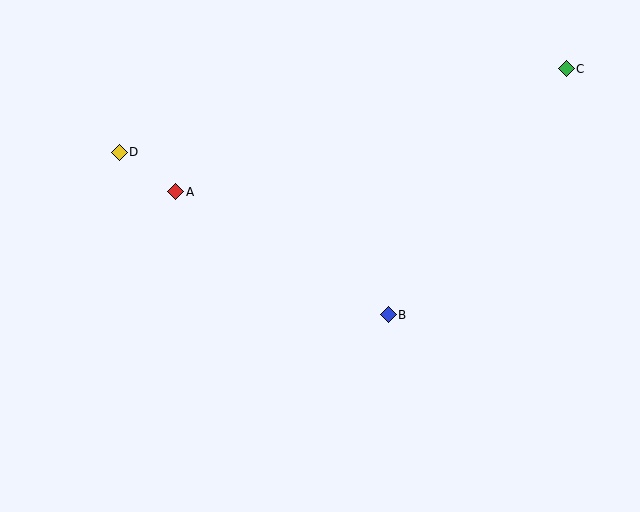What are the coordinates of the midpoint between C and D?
The midpoint between C and D is at (343, 111).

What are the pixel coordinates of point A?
Point A is at (176, 192).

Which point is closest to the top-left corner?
Point D is closest to the top-left corner.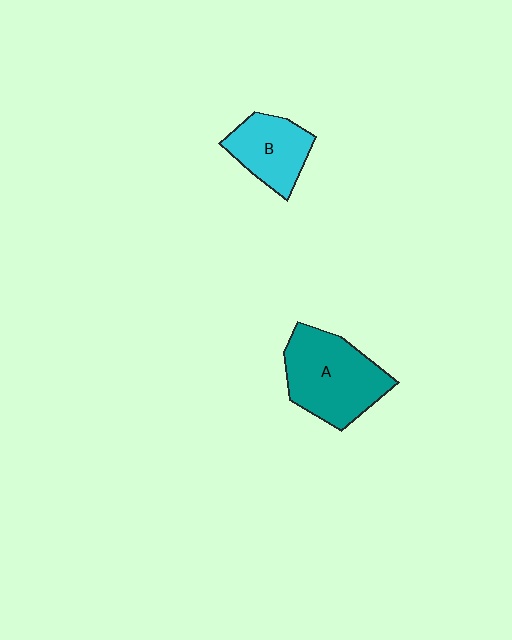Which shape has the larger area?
Shape A (teal).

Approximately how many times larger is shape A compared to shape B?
Approximately 1.6 times.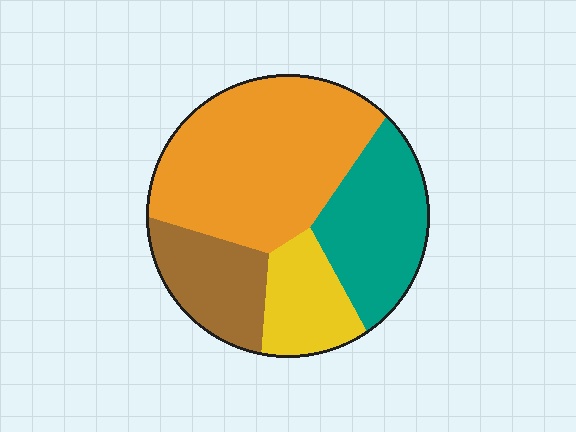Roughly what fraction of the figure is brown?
Brown takes up about one sixth (1/6) of the figure.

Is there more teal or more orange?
Orange.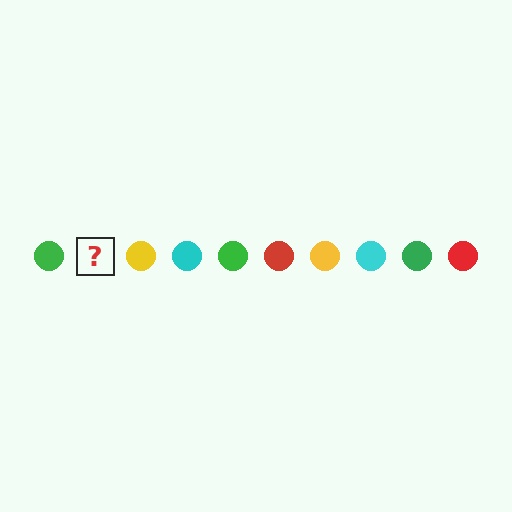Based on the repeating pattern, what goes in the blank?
The blank should be a red circle.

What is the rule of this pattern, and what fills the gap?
The rule is that the pattern cycles through green, red, yellow, cyan circles. The gap should be filled with a red circle.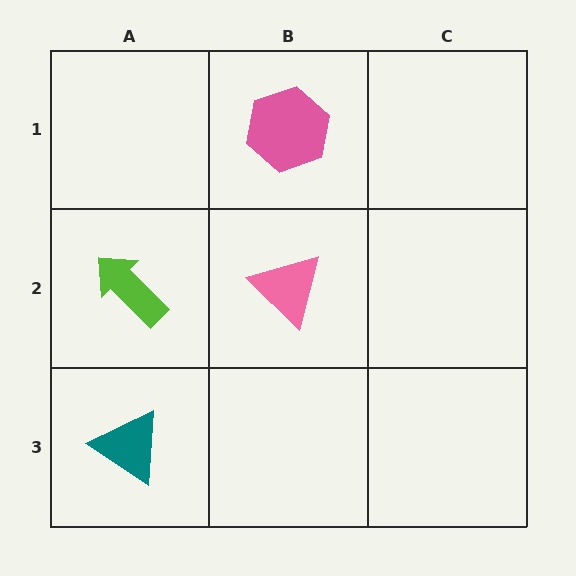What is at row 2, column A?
A lime arrow.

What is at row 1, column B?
A pink hexagon.